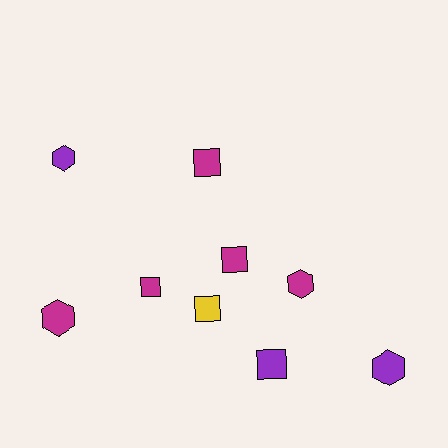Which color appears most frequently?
Magenta, with 5 objects.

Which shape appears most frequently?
Square, with 5 objects.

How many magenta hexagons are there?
There are 2 magenta hexagons.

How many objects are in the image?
There are 9 objects.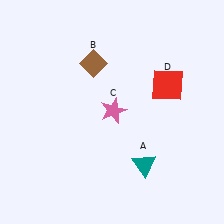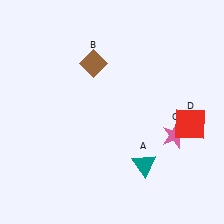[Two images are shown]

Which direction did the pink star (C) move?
The pink star (C) moved right.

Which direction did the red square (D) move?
The red square (D) moved down.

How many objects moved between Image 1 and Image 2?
2 objects moved between the two images.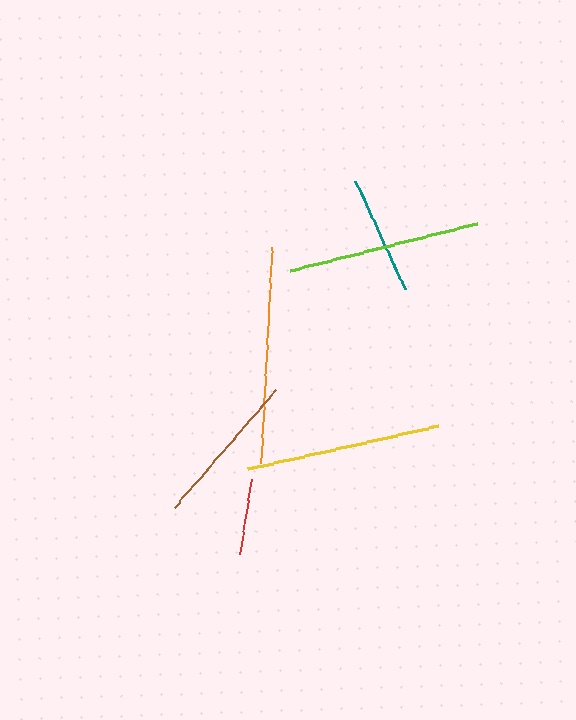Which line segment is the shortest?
The red line is the shortest at approximately 75 pixels.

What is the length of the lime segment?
The lime segment is approximately 192 pixels long.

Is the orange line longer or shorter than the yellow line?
The orange line is longer than the yellow line.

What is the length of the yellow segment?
The yellow segment is approximately 195 pixels long.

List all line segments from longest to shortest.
From longest to shortest: orange, yellow, lime, brown, teal, red.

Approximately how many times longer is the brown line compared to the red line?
The brown line is approximately 2.1 times the length of the red line.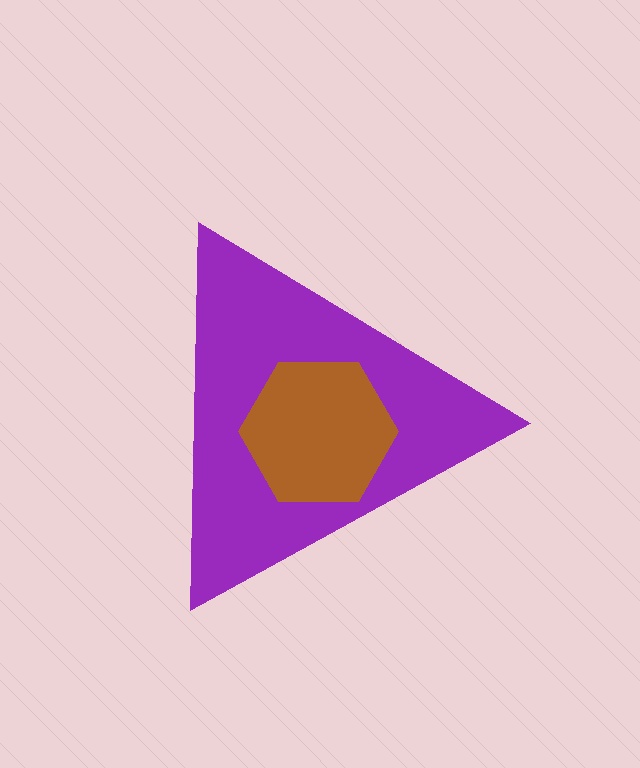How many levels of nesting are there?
2.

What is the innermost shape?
The brown hexagon.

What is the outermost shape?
The purple triangle.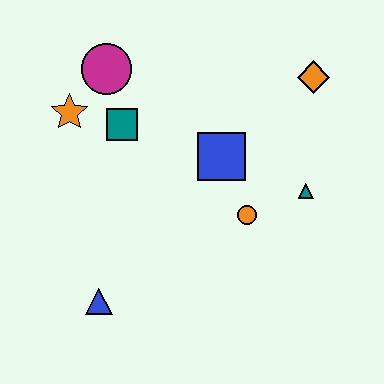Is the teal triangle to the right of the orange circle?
Yes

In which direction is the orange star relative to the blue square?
The orange star is to the left of the blue square.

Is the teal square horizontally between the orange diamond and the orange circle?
No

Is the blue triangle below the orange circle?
Yes